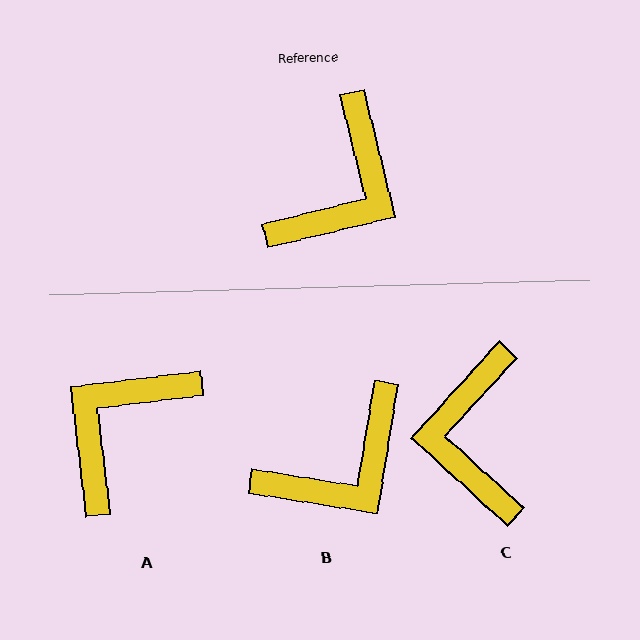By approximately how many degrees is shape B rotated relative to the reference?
Approximately 23 degrees clockwise.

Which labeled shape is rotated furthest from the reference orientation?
A, about 173 degrees away.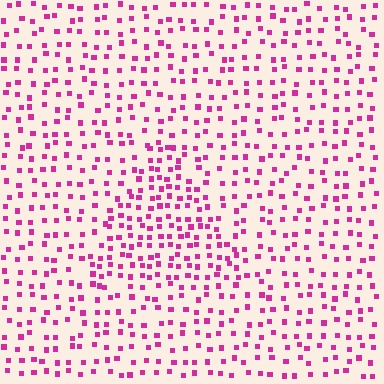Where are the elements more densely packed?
The elements are more densely packed inside the triangle boundary.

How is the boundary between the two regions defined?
The boundary is defined by a change in element density (approximately 1.7x ratio). All elements are the same color, size, and shape.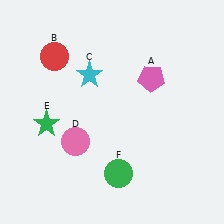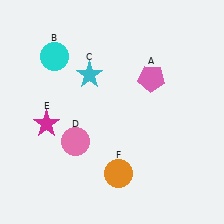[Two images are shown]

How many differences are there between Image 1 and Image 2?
There are 3 differences between the two images.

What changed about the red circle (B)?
In Image 1, B is red. In Image 2, it changed to cyan.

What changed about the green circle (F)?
In Image 1, F is green. In Image 2, it changed to orange.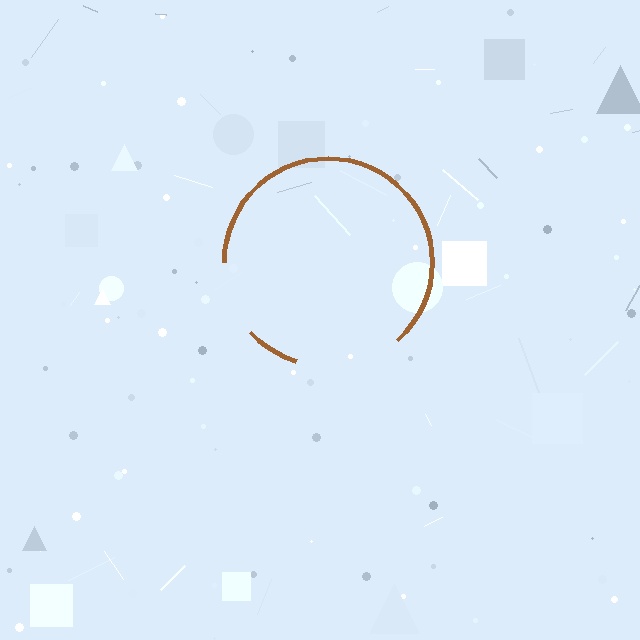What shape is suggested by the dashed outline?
The dashed outline suggests a circle.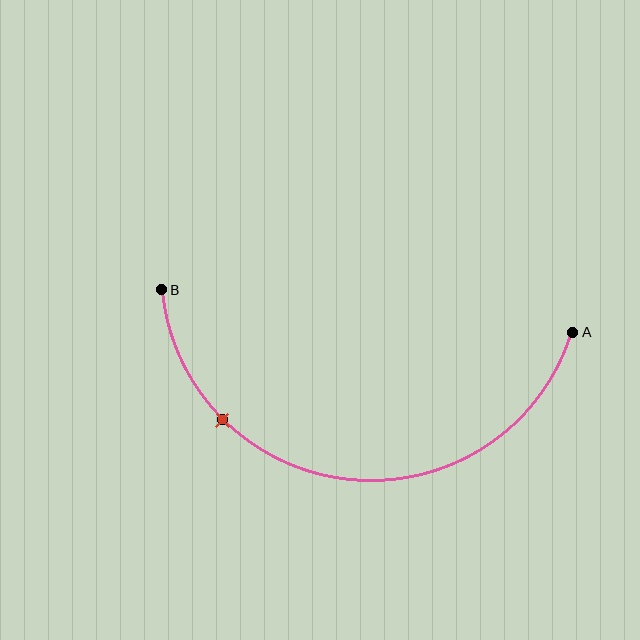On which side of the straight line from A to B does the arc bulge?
The arc bulges below the straight line connecting A and B.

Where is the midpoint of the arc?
The arc midpoint is the point on the curve farthest from the straight line joining A and B. It sits below that line.